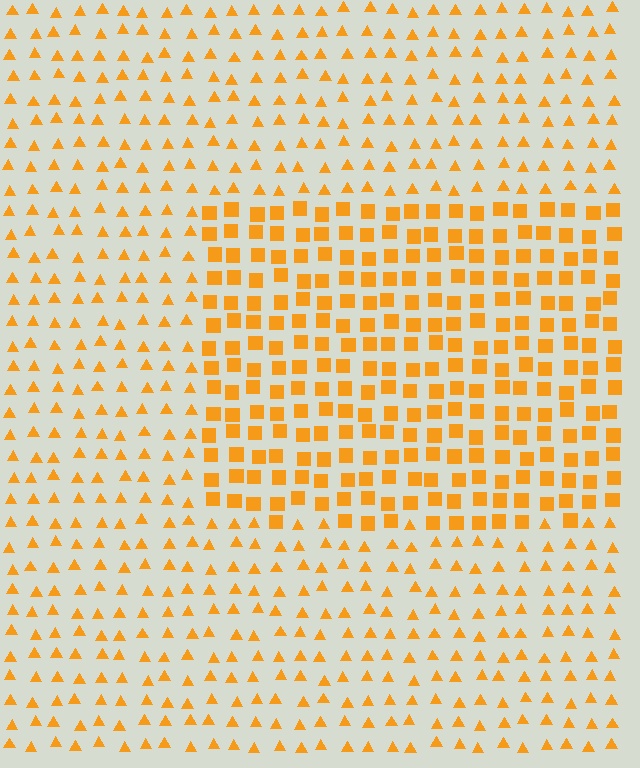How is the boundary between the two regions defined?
The boundary is defined by a change in element shape: squares inside vs. triangles outside. All elements share the same color and spacing.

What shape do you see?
I see a rectangle.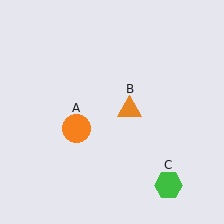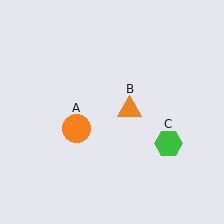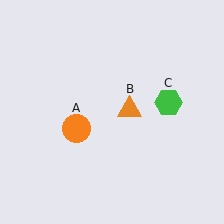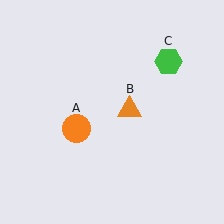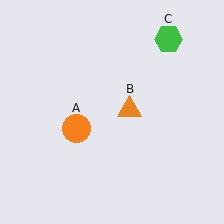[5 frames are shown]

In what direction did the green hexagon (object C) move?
The green hexagon (object C) moved up.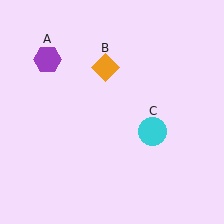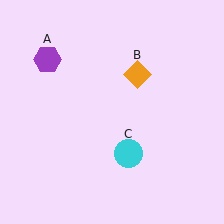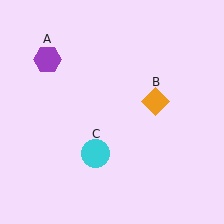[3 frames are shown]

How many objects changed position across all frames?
2 objects changed position: orange diamond (object B), cyan circle (object C).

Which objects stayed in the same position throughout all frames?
Purple hexagon (object A) remained stationary.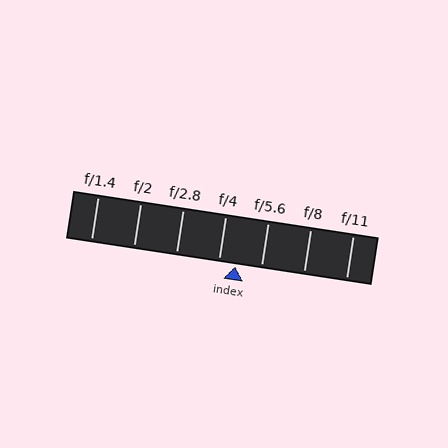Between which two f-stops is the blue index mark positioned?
The index mark is between f/4 and f/5.6.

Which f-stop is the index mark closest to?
The index mark is closest to f/4.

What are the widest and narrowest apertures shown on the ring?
The widest aperture shown is f/1.4 and the narrowest is f/11.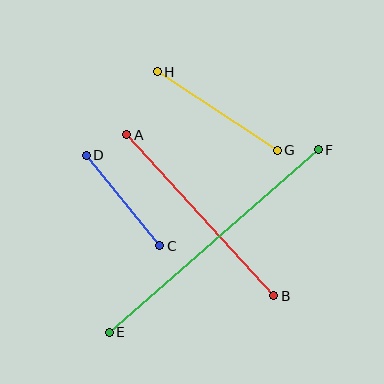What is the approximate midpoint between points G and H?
The midpoint is at approximately (217, 111) pixels.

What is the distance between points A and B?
The distance is approximately 217 pixels.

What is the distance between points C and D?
The distance is approximately 117 pixels.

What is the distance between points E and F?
The distance is approximately 278 pixels.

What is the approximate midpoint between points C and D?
The midpoint is at approximately (123, 200) pixels.